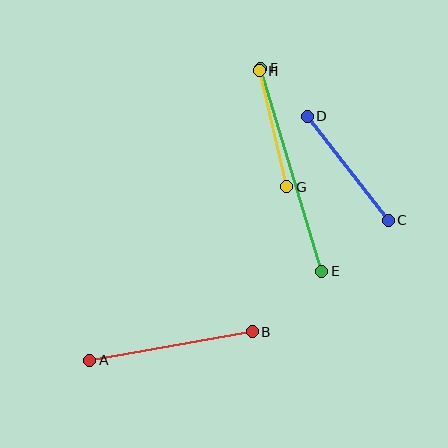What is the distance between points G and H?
The distance is approximately 119 pixels.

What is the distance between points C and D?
The distance is approximately 132 pixels.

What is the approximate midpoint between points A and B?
The midpoint is at approximately (171, 346) pixels.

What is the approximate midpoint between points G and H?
The midpoint is at approximately (273, 129) pixels.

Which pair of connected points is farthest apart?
Points E and F are farthest apart.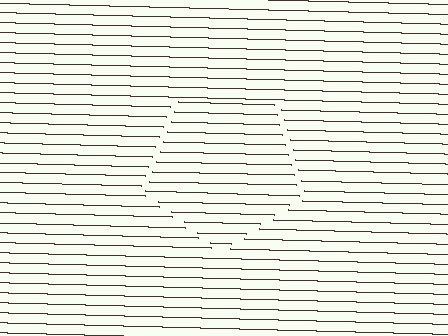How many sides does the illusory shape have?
5 sides — the line-ends trace a pentagon.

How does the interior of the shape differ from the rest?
The interior of the shape contains the same grating, shifted by half a period — the contour is defined by the phase discontinuity where line-ends from the inner and outer gratings abut.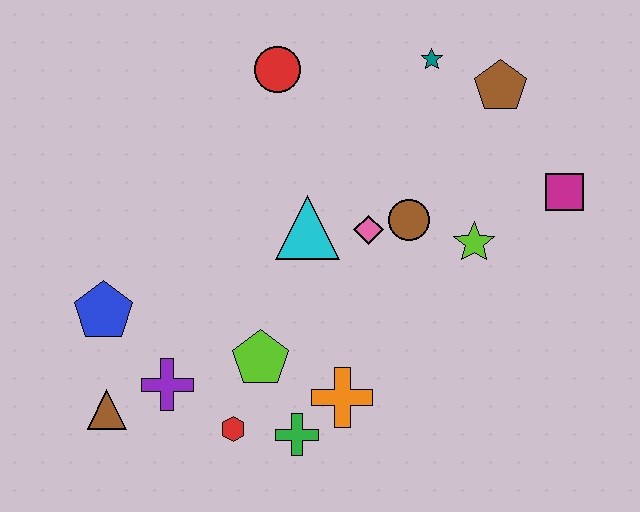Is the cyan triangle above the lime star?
Yes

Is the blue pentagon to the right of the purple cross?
No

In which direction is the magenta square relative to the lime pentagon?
The magenta square is to the right of the lime pentagon.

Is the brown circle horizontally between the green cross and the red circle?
No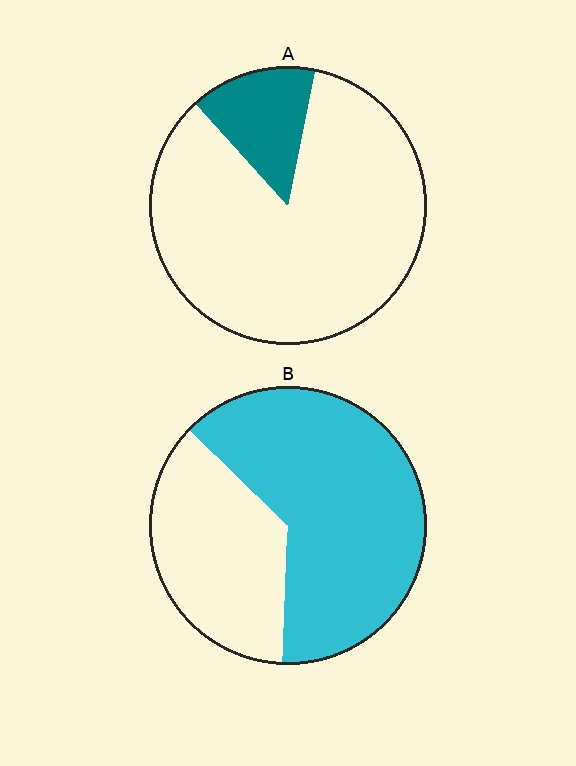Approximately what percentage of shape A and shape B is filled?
A is approximately 15% and B is approximately 65%.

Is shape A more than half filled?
No.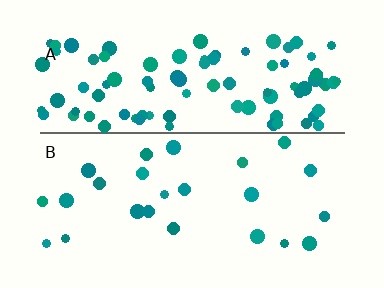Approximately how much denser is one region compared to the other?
Approximately 3.8× — region A over region B.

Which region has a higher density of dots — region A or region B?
A (the top).